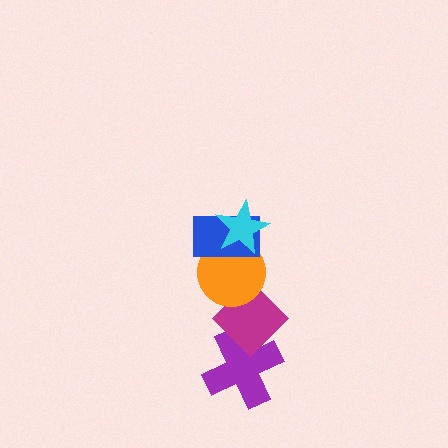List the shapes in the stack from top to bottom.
From top to bottom: the cyan star, the blue rectangle, the orange circle, the magenta diamond, the purple cross.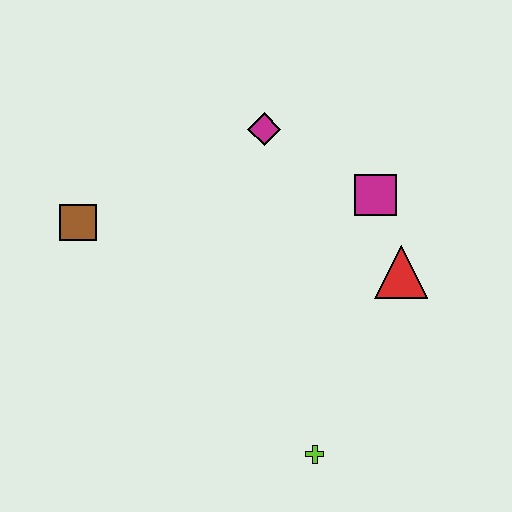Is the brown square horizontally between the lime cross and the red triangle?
No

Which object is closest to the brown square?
The magenta diamond is closest to the brown square.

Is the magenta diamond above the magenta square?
Yes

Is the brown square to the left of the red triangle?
Yes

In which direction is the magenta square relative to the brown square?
The magenta square is to the right of the brown square.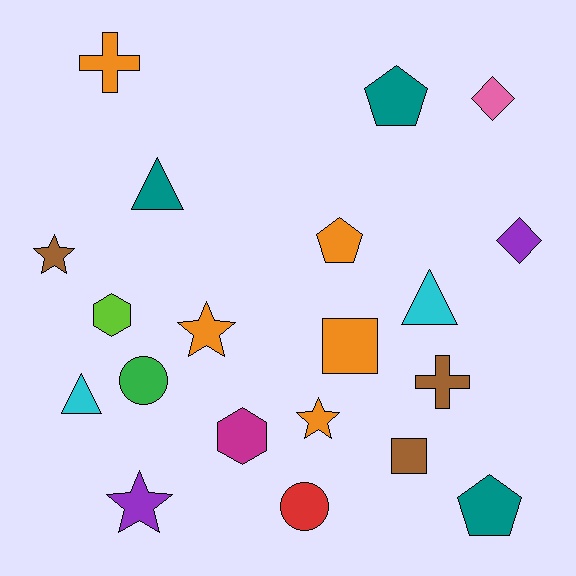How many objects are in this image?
There are 20 objects.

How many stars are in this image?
There are 4 stars.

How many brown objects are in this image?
There are 3 brown objects.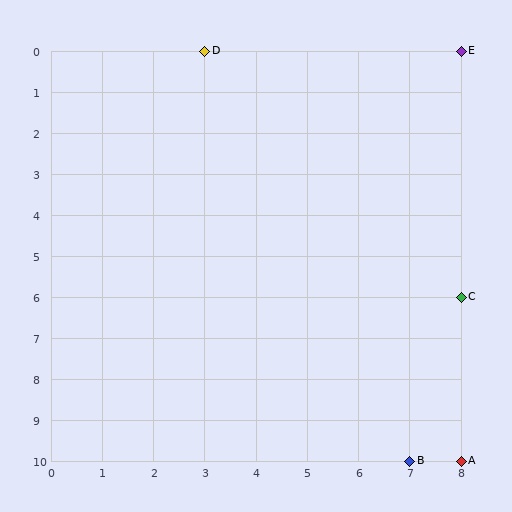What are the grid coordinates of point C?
Point C is at grid coordinates (8, 6).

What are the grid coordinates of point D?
Point D is at grid coordinates (3, 0).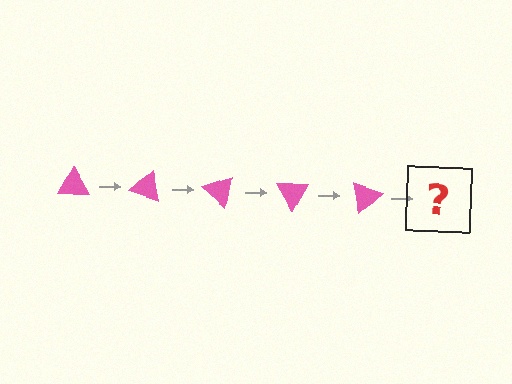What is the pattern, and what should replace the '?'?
The pattern is that the triangle rotates 20 degrees each step. The '?' should be a pink triangle rotated 100 degrees.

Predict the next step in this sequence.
The next step is a pink triangle rotated 100 degrees.